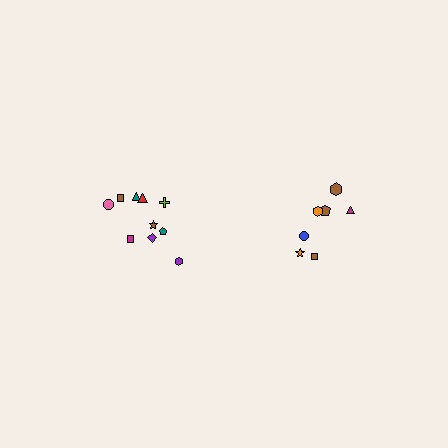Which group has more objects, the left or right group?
The left group.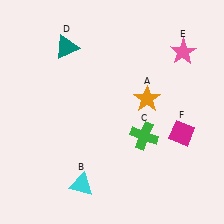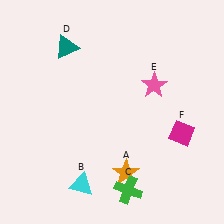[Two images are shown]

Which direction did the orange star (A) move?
The orange star (A) moved down.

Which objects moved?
The objects that moved are: the orange star (A), the green cross (C), the pink star (E).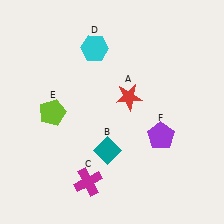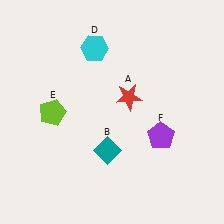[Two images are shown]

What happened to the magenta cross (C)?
The magenta cross (C) was removed in Image 2. It was in the bottom-left area of Image 1.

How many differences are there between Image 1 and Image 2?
There is 1 difference between the two images.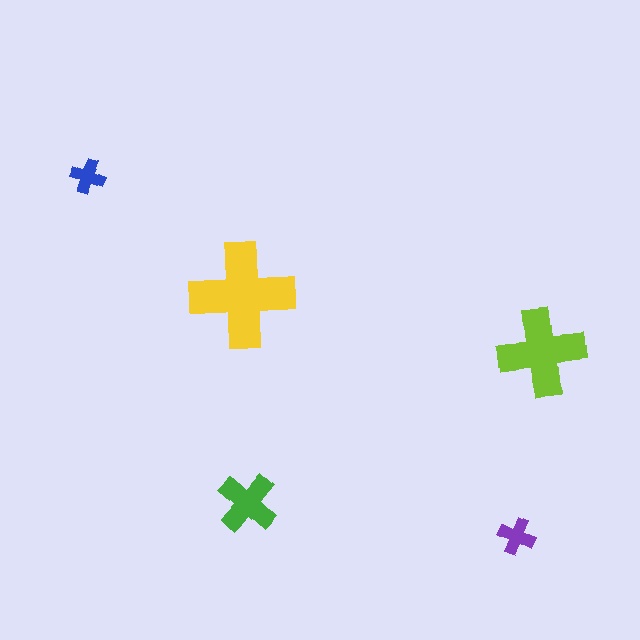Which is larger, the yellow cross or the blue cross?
The yellow one.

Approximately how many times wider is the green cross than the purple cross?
About 1.5 times wider.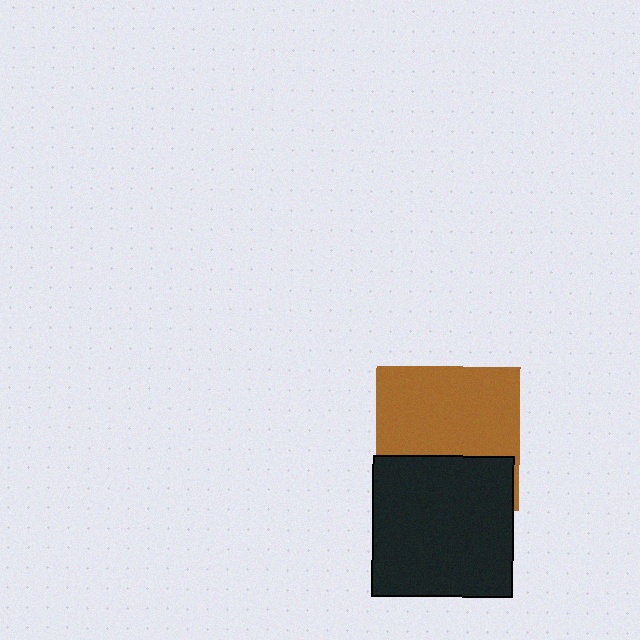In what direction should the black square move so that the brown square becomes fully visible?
The black square should move down. That is the shortest direction to clear the overlap and leave the brown square fully visible.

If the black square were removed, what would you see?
You would see the complete brown square.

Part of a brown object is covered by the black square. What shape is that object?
It is a square.